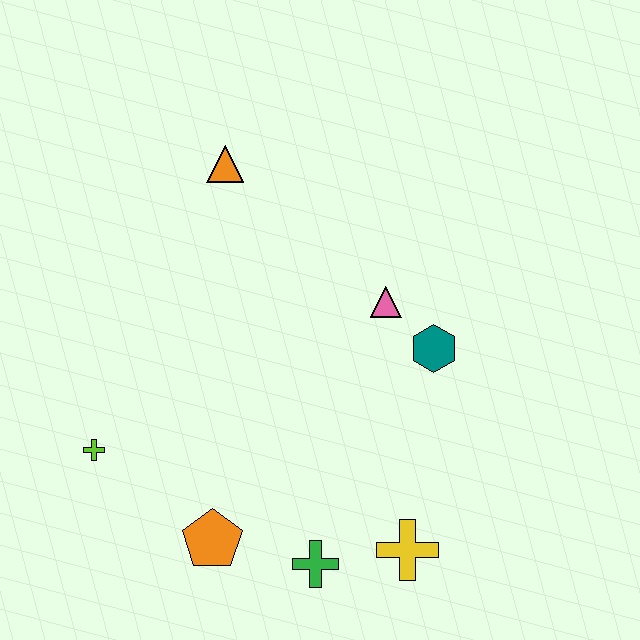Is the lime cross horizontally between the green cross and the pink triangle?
No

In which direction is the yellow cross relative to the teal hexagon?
The yellow cross is below the teal hexagon.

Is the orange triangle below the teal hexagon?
No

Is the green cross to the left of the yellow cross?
Yes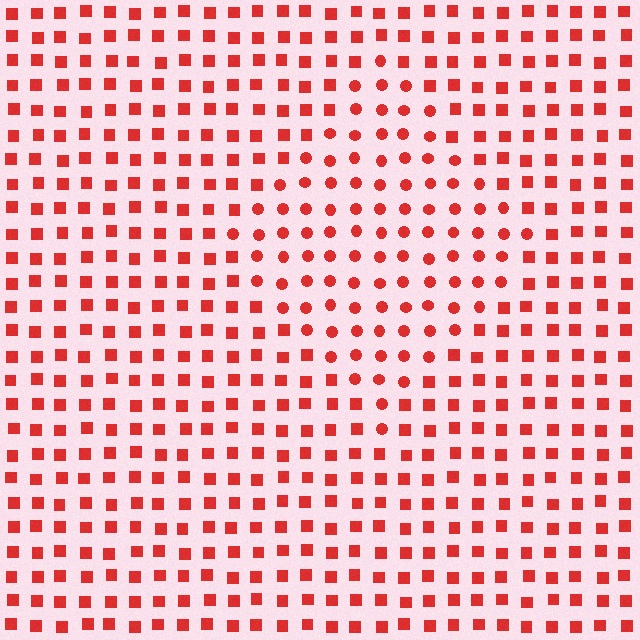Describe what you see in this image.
The image is filled with small red elements arranged in a uniform grid. A diamond-shaped region contains circles, while the surrounding area contains squares. The boundary is defined purely by the change in element shape.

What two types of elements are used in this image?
The image uses circles inside the diamond region and squares outside it.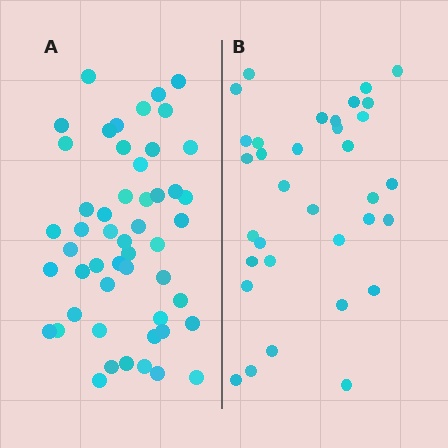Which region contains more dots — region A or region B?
Region A (the left region) has more dots.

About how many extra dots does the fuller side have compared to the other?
Region A has approximately 15 more dots than region B.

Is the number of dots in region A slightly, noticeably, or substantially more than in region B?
Region A has substantially more. The ratio is roughly 1.5 to 1.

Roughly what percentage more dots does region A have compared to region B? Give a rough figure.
About 50% more.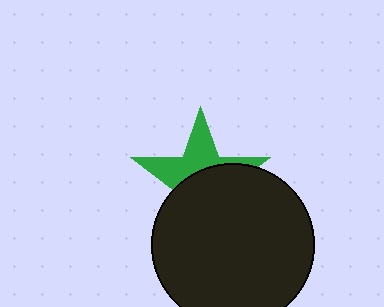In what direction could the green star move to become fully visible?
The green star could move up. That would shift it out from behind the black circle entirely.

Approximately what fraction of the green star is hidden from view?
Roughly 58% of the green star is hidden behind the black circle.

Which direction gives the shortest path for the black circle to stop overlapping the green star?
Moving down gives the shortest separation.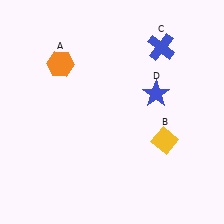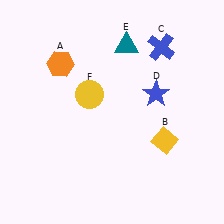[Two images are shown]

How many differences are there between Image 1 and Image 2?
There are 2 differences between the two images.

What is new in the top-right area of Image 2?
A teal triangle (E) was added in the top-right area of Image 2.